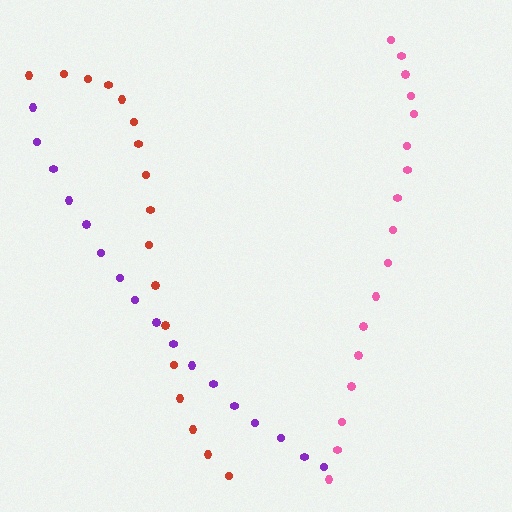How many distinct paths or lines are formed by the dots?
There are 3 distinct paths.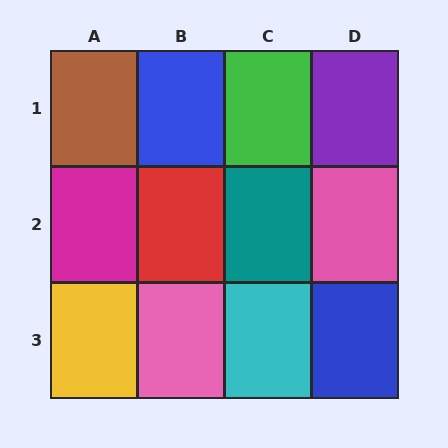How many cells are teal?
1 cell is teal.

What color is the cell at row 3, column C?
Cyan.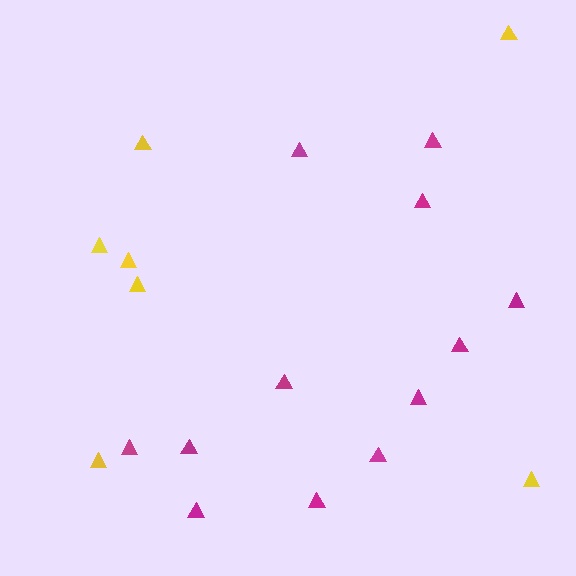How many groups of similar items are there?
There are 2 groups: one group of yellow triangles (7) and one group of magenta triangles (12).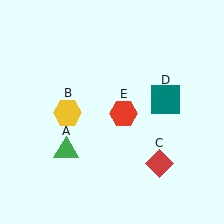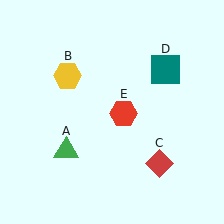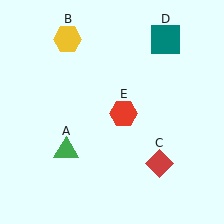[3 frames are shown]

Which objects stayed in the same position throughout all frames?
Green triangle (object A) and red diamond (object C) and red hexagon (object E) remained stationary.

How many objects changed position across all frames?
2 objects changed position: yellow hexagon (object B), teal square (object D).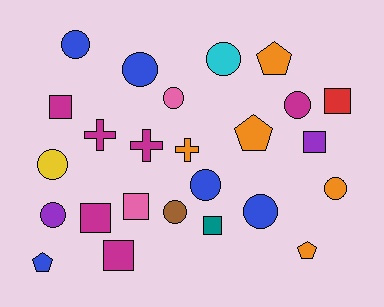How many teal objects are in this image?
There is 1 teal object.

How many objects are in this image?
There are 25 objects.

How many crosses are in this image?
There are 3 crosses.